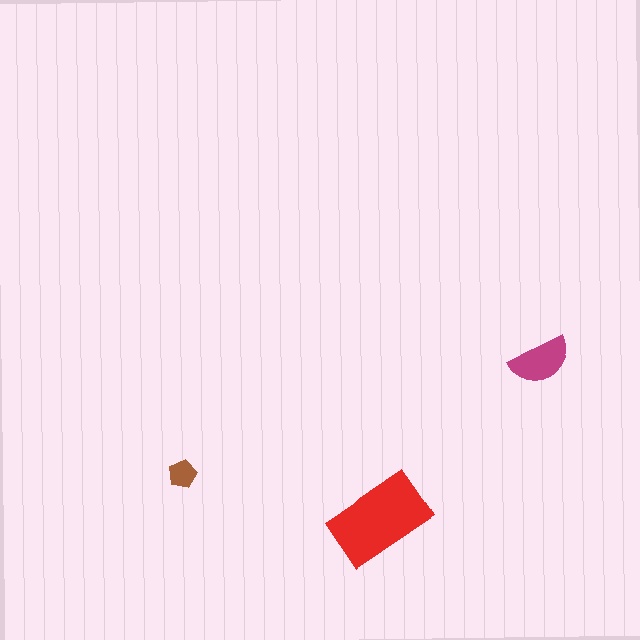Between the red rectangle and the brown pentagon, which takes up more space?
The red rectangle.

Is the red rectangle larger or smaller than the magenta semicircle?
Larger.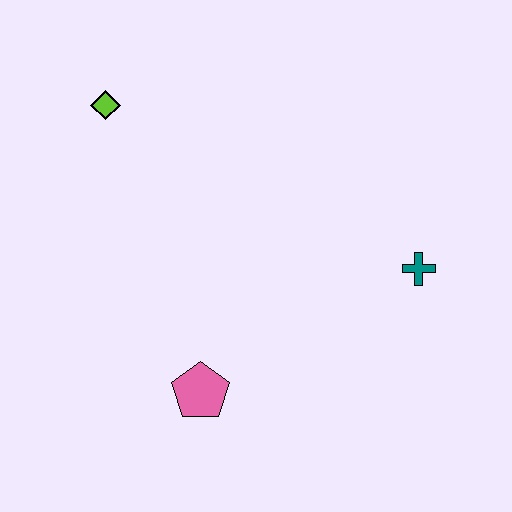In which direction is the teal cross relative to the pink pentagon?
The teal cross is to the right of the pink pentagon.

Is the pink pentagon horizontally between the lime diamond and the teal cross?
Yes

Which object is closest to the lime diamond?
The pink pentagon is closest to the lime diamond.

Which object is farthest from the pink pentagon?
The lime diamond is farthest from the pink pentagon.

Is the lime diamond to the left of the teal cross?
Yes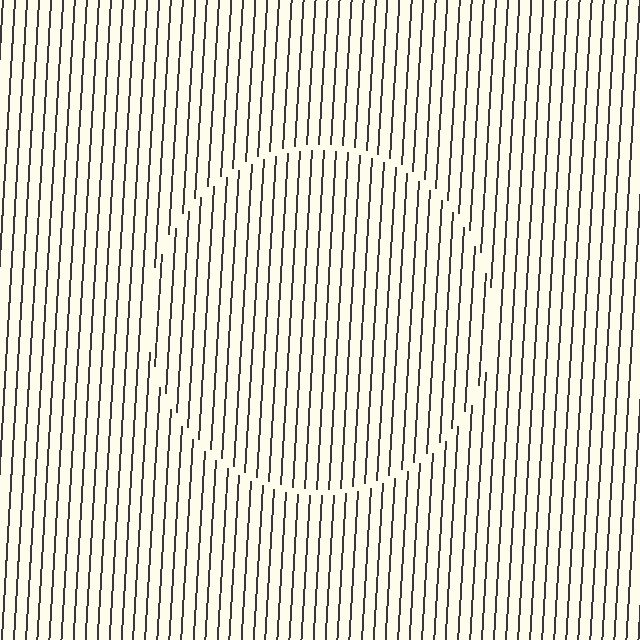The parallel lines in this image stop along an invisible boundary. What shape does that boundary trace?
An illusory circle. The interior of the shape contains the same grating, shifted by half a period — the contour is defined by the phase discontinuity where line-ends from the inner and outer gratings abut.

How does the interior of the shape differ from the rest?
The interior of the shape contains the same grating, shifted by half a period — the contour is defined by the phase discontinuity where line-ends from the inner and outer gratings abut.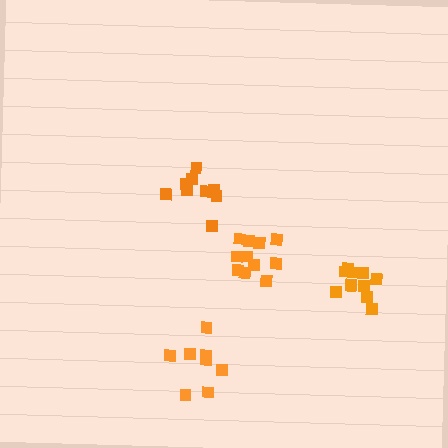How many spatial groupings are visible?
There are 4 spatial groupings.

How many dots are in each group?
Group 1: 8 dots, Group 2: 10 dots, Group 3: 11 dots, Group 4: 11 dots (40 total).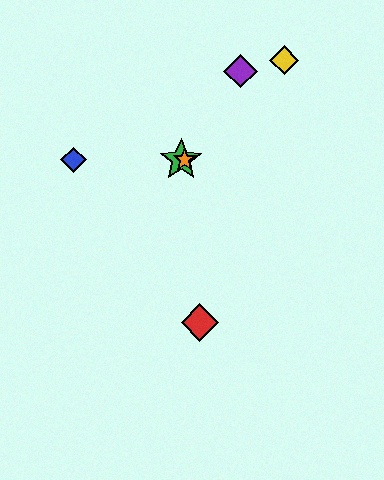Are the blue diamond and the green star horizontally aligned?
Yes, both are at y≈160.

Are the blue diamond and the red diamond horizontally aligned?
No, the blue diamond is at y≈160 and the red diamond is at y≈322.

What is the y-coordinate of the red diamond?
The red diamond is at y≈322.